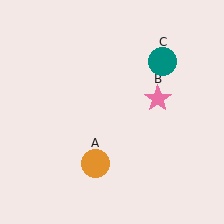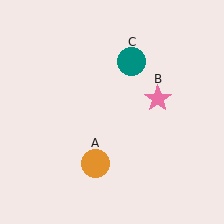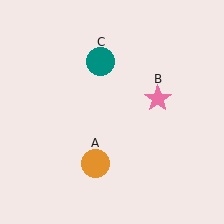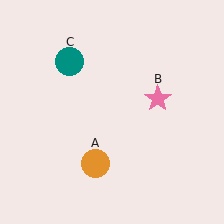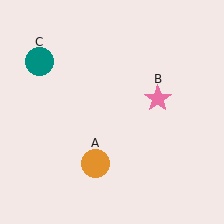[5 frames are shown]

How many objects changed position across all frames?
1 object changed position: teal circle (object C).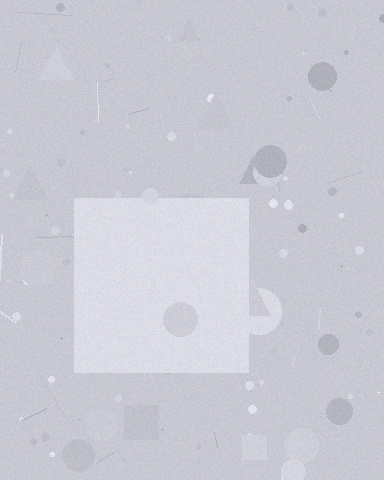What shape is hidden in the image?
A square is hidden in the image.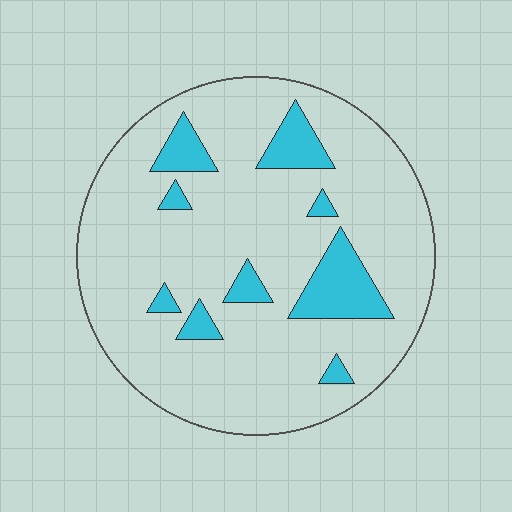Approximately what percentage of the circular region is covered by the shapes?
Approximately 15%.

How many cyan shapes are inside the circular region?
9.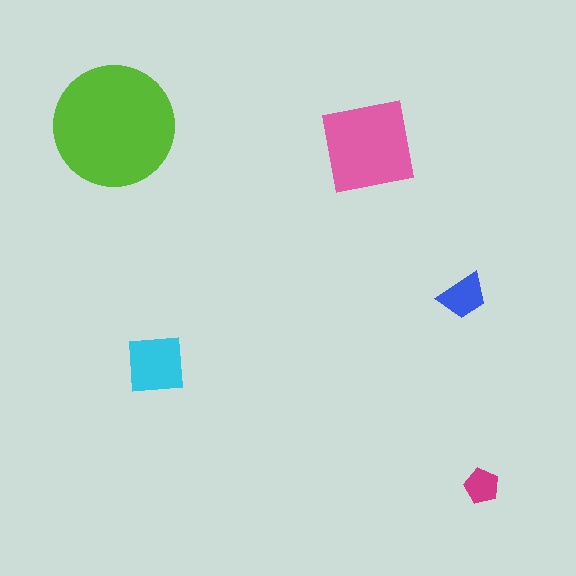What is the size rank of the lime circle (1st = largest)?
1st.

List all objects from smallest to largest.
The magenta pentagon, the blue trapezoid, the cyan square, the pink square, the lime circle.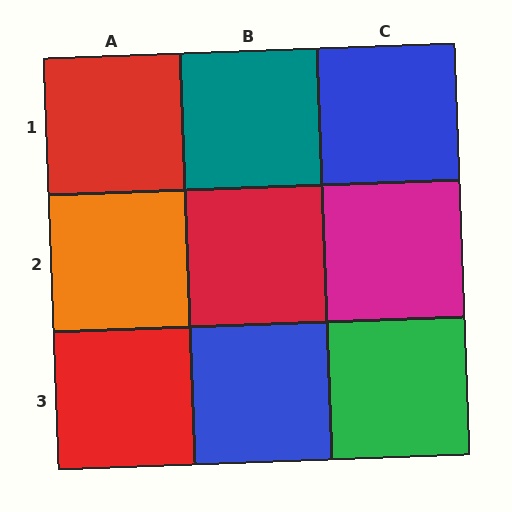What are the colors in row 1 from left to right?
Red, teal, blue.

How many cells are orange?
1 cell is orange.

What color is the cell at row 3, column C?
Green.